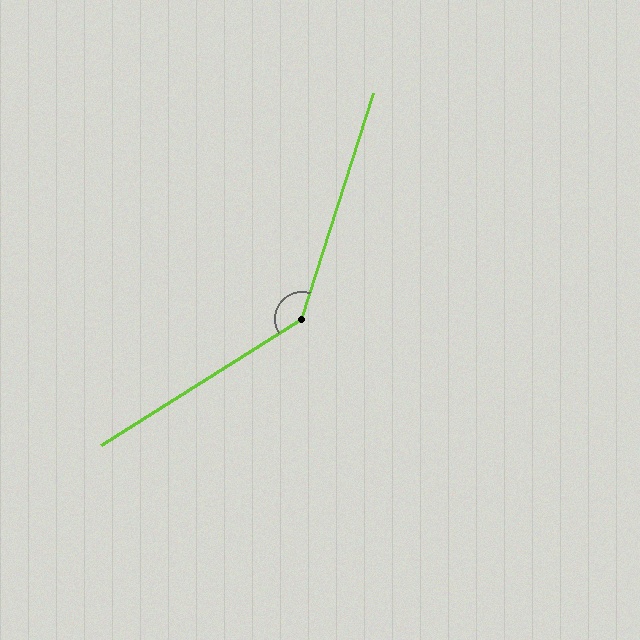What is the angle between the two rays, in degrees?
Approximately 140 degrees.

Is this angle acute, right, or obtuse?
It is obtuse.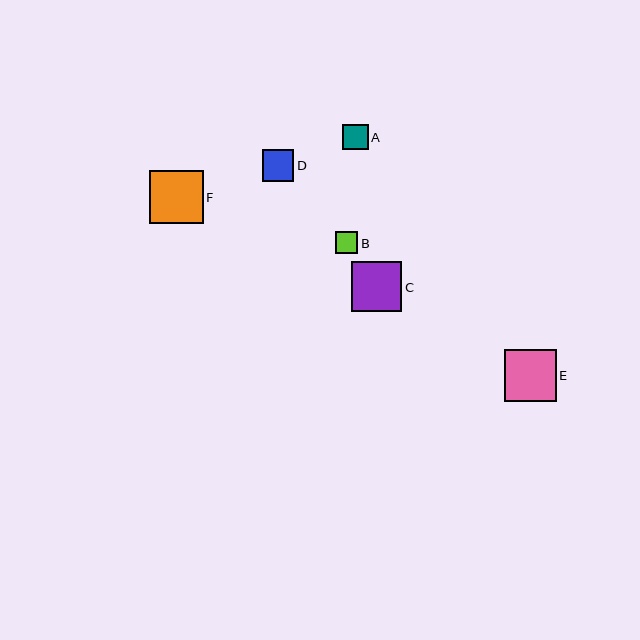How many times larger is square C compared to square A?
Square C is approximately 2.0 times the size of square A.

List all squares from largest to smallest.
From largest to smallest: F, E, C, D, A, B.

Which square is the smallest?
Square B is the smallest with a size of approximately 22 pixels.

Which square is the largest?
Square F is the largest with a size of approximately 53 pixels.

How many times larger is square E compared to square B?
Square E is approximately 2.3 times the size of square B.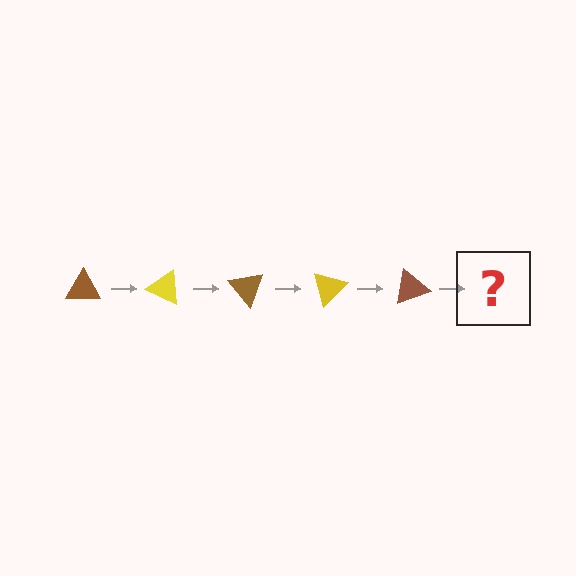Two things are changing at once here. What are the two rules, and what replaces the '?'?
The two rules are that it rotates 25 degrees each step and the color cycles through brown and yellow. The '?' should be a yellow triangle, rotated 125 degrees from the start.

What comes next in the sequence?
The next element should be a yellow triangle, rotated 125 degrees from the start.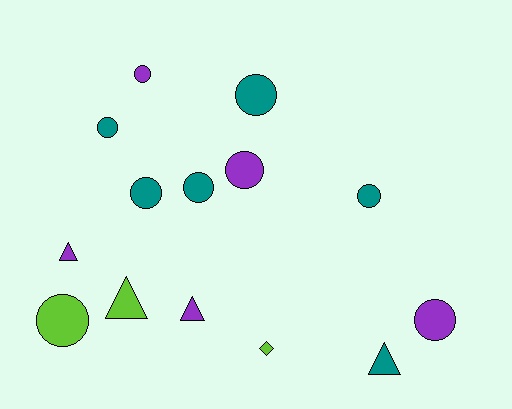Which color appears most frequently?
Teal, with 6 objects.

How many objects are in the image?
There are 14 objects.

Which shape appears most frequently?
Circle, with 9 objects.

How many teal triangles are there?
There is 1 teal triangle.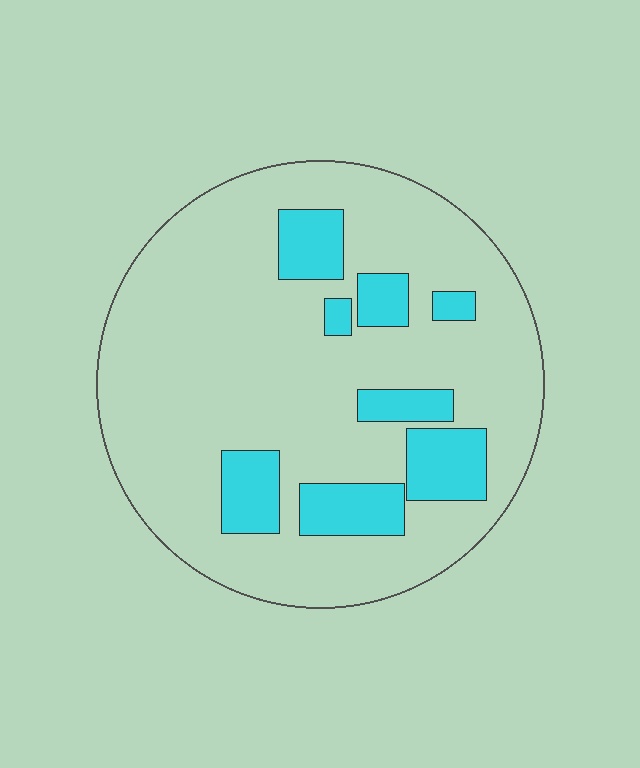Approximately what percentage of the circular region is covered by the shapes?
Approximately 20%.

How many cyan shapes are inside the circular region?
8.